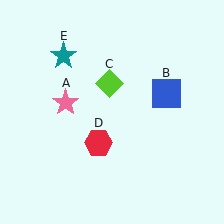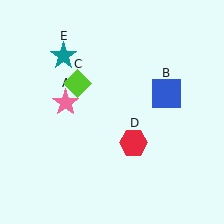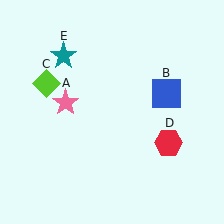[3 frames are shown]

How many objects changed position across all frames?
2 objects changed position: lime diamond (object C), red hexagon (object D).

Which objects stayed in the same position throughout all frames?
Pink star (object A) and blue square (object B) and teal star (object E) remained stationary.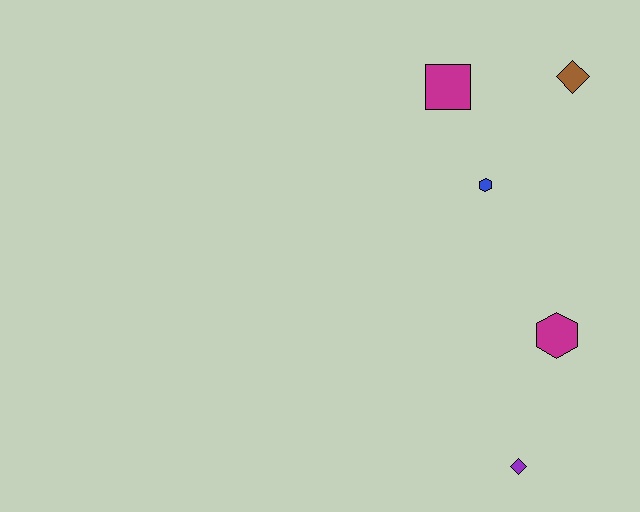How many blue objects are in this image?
There is 1 blue object.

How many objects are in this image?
There are 5 objects.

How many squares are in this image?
There is 1 square.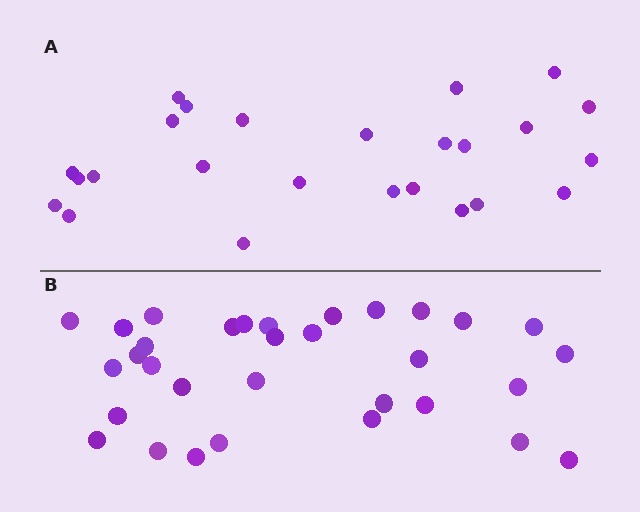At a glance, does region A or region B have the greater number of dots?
Region B (the bottom region) has more dots.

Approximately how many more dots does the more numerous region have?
Region B has roughly 8 or so more dots than region A.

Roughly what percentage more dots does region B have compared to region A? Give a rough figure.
About 30% more.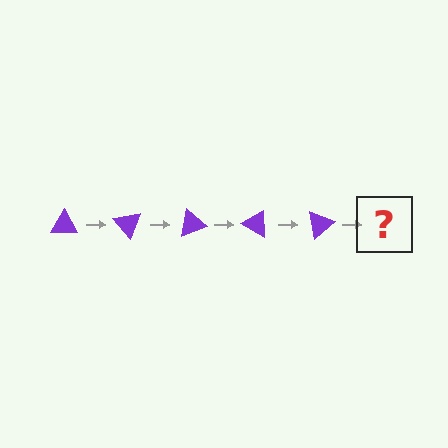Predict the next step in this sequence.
The next step is a purple triangle rotated 250 degrees.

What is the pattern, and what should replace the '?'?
The pattern is that the triangle rotates 50 degrees each step. The '?' should be a purple triangle rotated 250 degrees.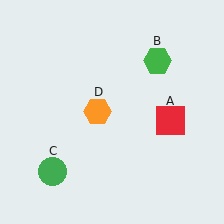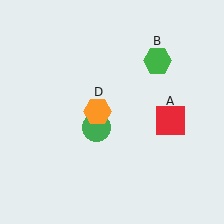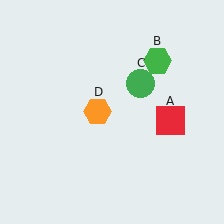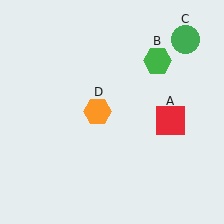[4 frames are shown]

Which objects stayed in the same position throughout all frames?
Red square (object A) and green hexagon (object B) and orange hexagon (object D) remained stationary.